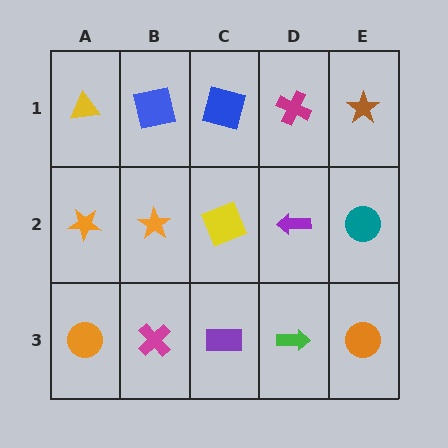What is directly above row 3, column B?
An orange star.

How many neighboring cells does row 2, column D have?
4.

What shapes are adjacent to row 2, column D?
A magenta cross (row 1, column D), a green arrow (row 3, column D), a yellow square (row 2, column C), a teal circle (row 2, column E).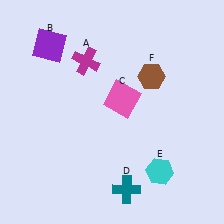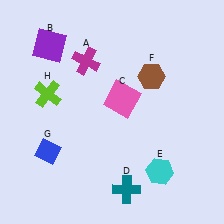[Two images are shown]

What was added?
A blue diamond (G), a lime cross (H) were added in Image 2.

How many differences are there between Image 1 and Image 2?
There are 2 differences between the two images.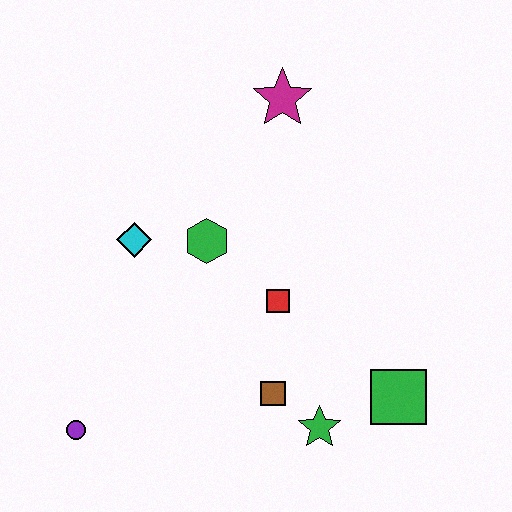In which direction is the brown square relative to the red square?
The brown square is below the red square.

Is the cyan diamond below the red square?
No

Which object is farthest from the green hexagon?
The green square is farthest from the green hexagon.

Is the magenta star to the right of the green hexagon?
Yes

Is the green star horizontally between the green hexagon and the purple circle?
No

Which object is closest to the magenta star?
The green hexagon is closest to the magenta star.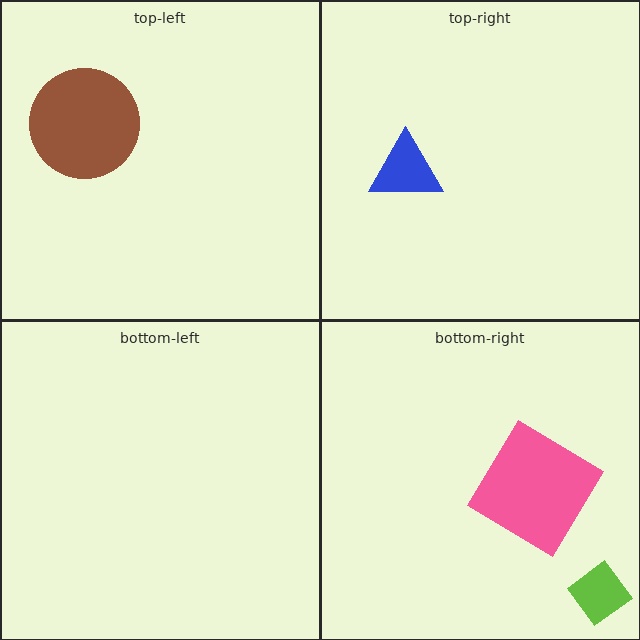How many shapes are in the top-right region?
1.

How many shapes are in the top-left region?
1.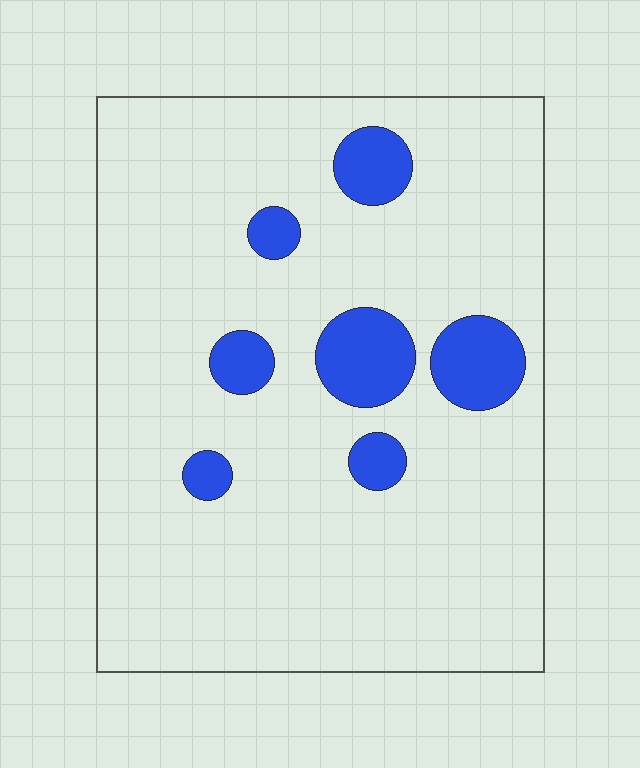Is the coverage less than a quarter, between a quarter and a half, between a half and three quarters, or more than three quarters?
Less than a quarter.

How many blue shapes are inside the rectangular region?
7.